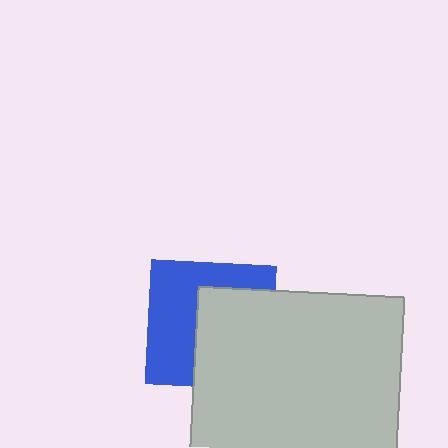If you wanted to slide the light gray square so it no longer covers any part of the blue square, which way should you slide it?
Slide it right — that is the most direct way to separate the two shapes.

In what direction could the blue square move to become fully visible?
The blue square could move left. That would shift it out from behind the light gray square entirely.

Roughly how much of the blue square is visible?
About half of it is visible (roughly 50%).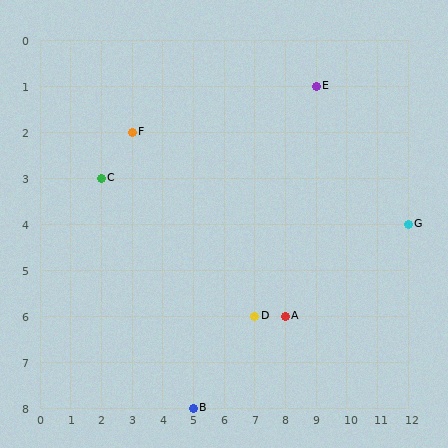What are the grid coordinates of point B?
Point B is at grid coordinates (5, 8).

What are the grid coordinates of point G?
Point G is at grid coordinates (12, 4).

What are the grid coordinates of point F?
Point F is at grid coordinates (3, 2).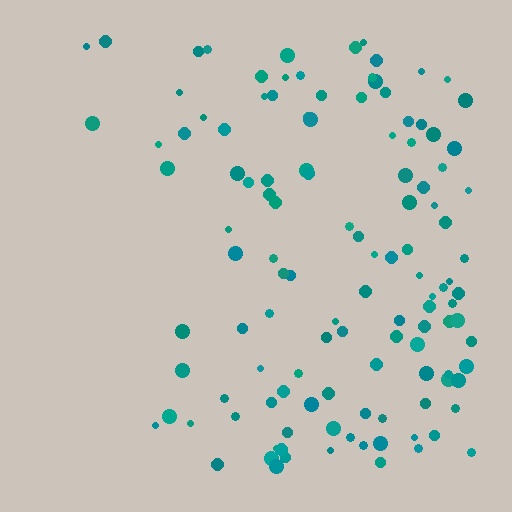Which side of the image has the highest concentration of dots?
The right.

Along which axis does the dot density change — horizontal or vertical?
Horizontal.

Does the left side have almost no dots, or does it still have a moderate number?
Still a moderate number, just noticeably fewer than the right.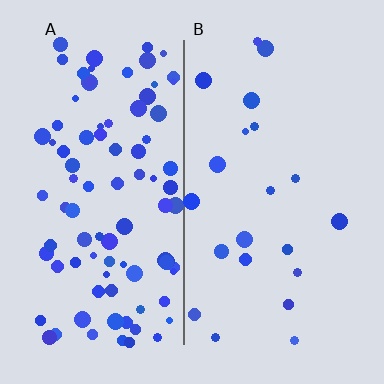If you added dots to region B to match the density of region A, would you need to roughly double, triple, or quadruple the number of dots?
Approximately quadruple.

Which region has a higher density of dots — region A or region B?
A (the left).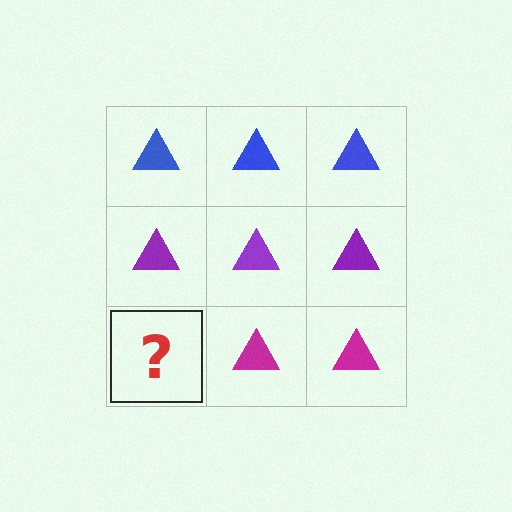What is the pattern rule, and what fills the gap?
The rule is that each row has a consistent color. The gap should be filled with a magenta triangle.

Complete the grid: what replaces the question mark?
The question mark should be replaced with a magenta triangle.